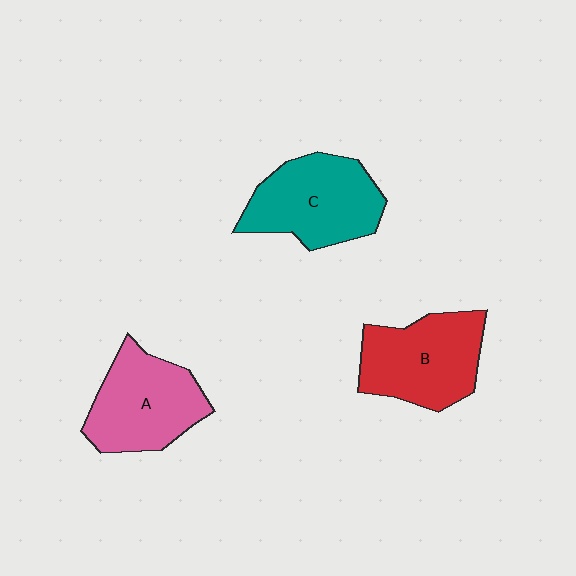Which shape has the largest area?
Shape C (teal).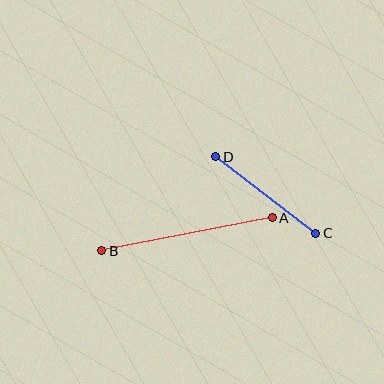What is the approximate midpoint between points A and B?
The midpoint is at approximately (187, 234) pixels.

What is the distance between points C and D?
The distance is approximately 126 pixels.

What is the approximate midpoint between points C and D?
The midpoint is at approximately (266, 195) pixels.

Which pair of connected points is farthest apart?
Points A and B are farthest apart.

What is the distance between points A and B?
The distance is approximately 174 pixels.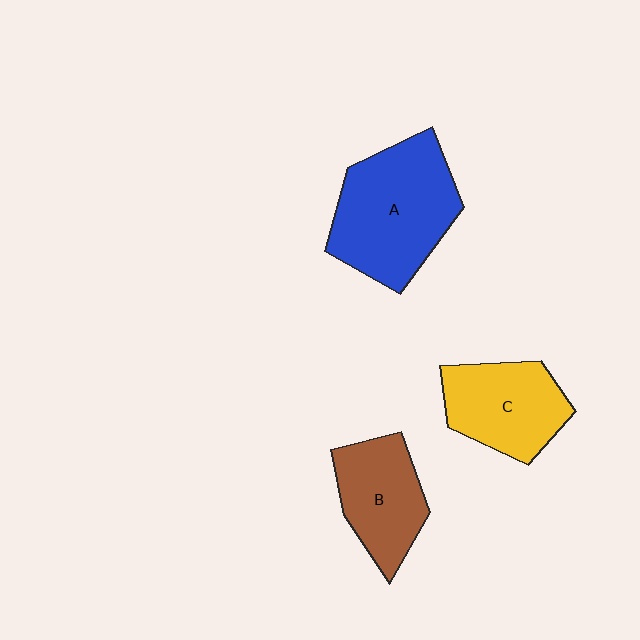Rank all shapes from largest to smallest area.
From largest to smallest: A (blue), C (yellow), B (brown).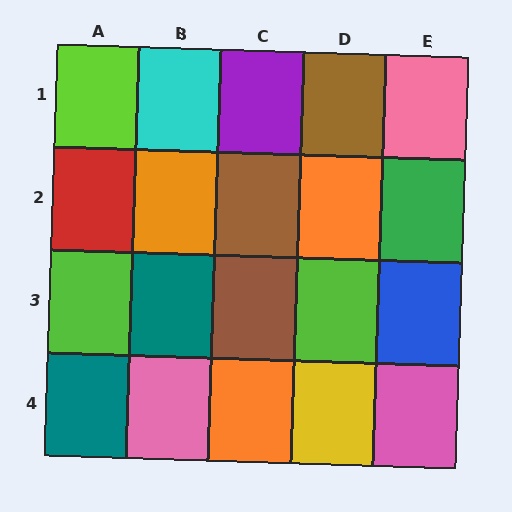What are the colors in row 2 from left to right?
Red, orange, brown, orange, green.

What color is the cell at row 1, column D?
Brown.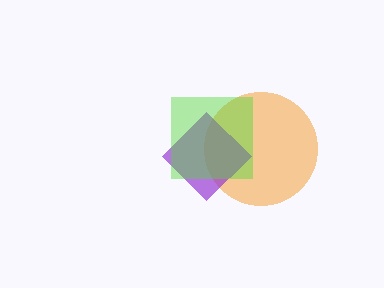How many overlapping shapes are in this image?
There are 3 overlapping shapes in the image.